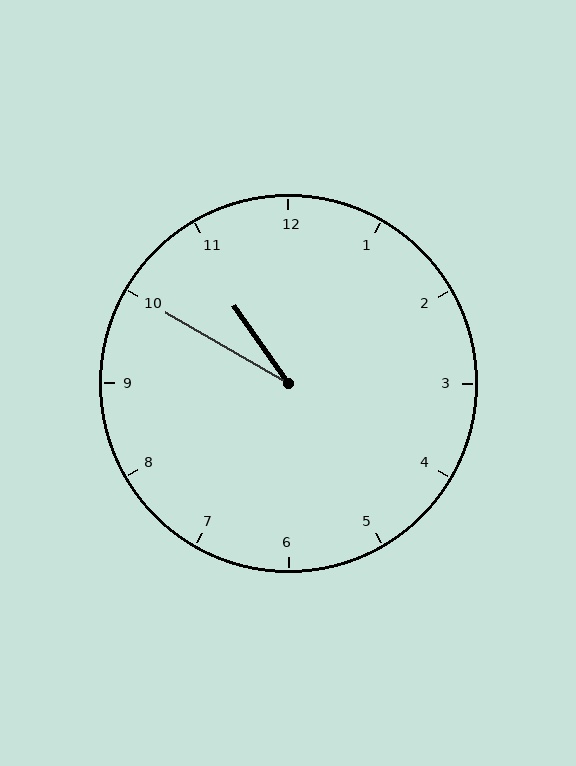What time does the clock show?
10:50.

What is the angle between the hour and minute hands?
Approximately 25 degrees.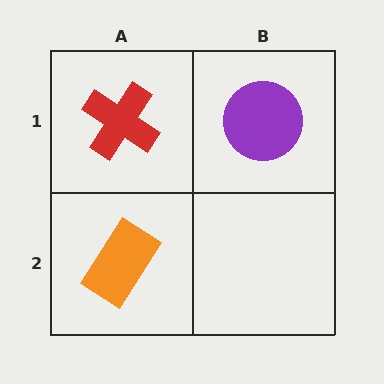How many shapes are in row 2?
1 shape.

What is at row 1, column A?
A red cross.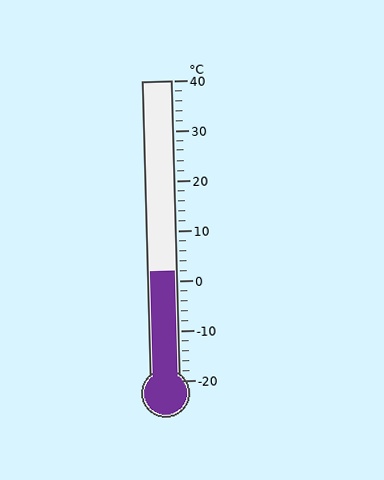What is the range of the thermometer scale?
The thermometer scale ranges from -20°C to 40°C.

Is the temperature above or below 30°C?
The temperature is below 30°C.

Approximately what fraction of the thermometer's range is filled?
The thermometer is filled to approximately 35% of its range.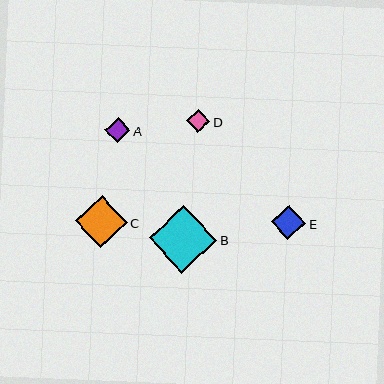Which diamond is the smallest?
Diamond D is the smallest with a size of approximately 23 pixels.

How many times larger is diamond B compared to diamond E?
Diamond B is approximately 2.0 times the size of diamond E.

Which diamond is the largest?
Diamond B is the largest with a size of approximately 68 pixels.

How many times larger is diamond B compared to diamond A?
Diamond B is approximately 2.7 times the size of diamond A.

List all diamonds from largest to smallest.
From largest to smallest: B, C, E, A, D.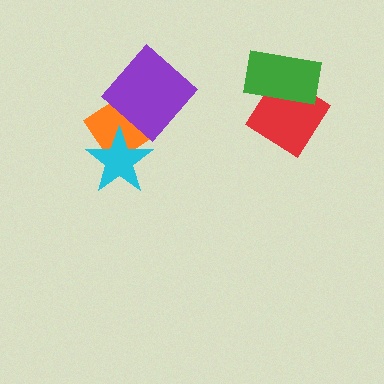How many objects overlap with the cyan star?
2 objects overlap with the cyan star.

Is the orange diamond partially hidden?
Yes, it is partially covered by another shape.